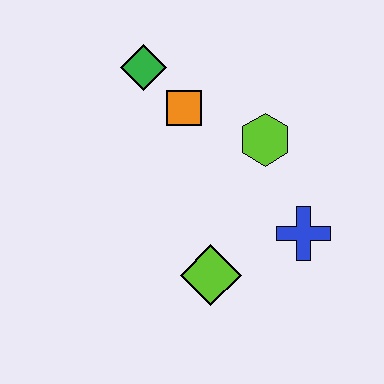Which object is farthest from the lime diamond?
The green diamond is farthest from the lime diamond.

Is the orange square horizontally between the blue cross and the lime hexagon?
No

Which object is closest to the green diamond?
The orange square is closest to the green diamond.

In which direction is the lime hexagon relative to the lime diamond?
The lime hexagon is above the lime diamond.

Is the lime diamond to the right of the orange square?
Yes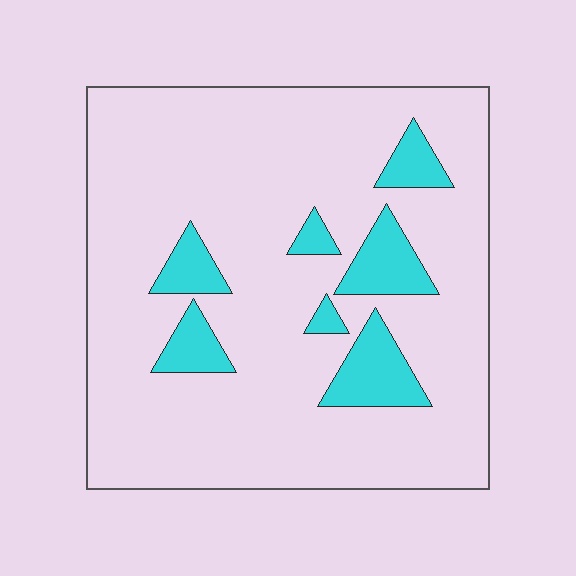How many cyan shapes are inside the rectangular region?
7.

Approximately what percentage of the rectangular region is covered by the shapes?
Approximately 15%.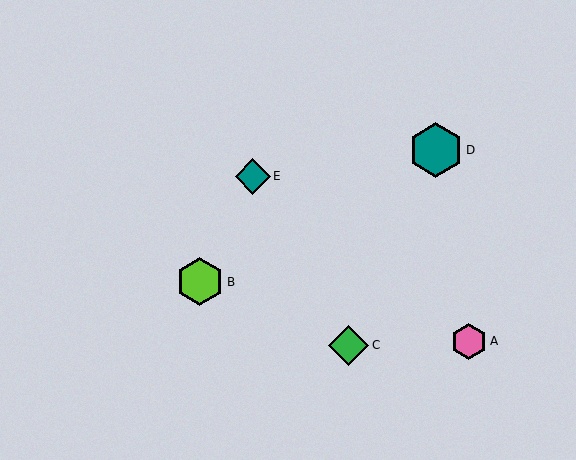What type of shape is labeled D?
Shape D is a teal hexagon.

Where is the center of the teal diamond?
The center of the teal diamond is at (253, 176).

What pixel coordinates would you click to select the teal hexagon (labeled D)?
Click at (436, 150) to select the teal hexagon D.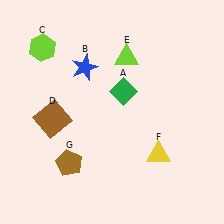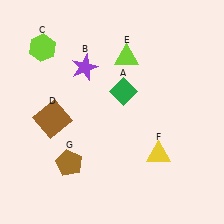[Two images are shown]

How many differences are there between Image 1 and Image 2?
There is 1 difference between the two images.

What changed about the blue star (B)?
In Image 1, B is blue. In Image 2, it changed to purple.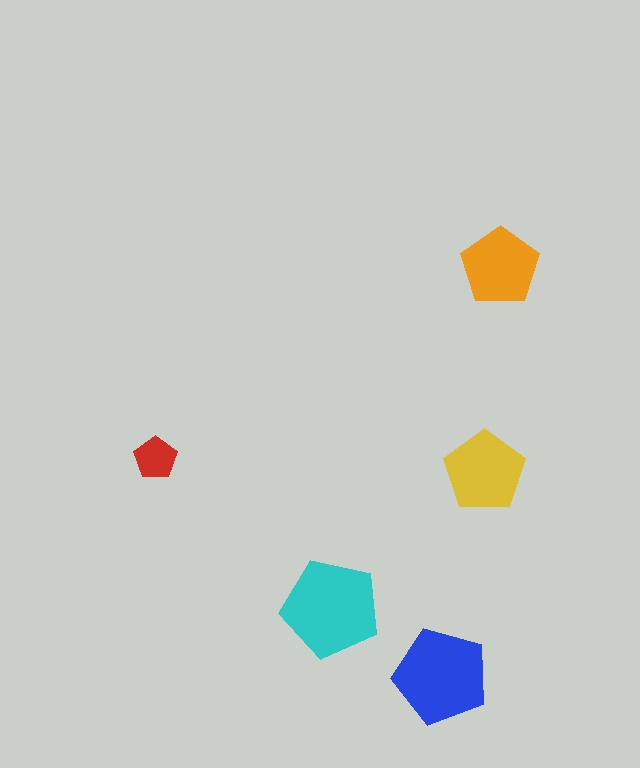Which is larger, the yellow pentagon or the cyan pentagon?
The cyan one.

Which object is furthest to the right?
The orange pentagon is rightmost.